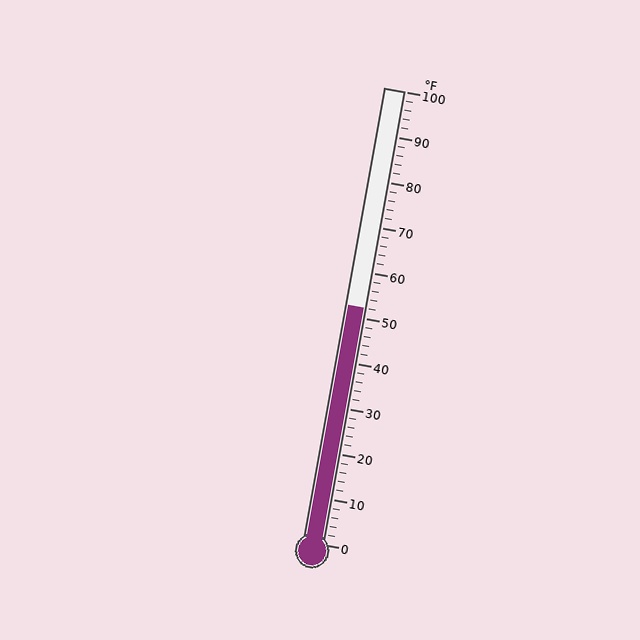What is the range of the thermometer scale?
The thermometer scale ranges from 0°F to 100°F.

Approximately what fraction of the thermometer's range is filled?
The thermometer is filled to approximately 50% of its range.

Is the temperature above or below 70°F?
The temperature is below 70°F.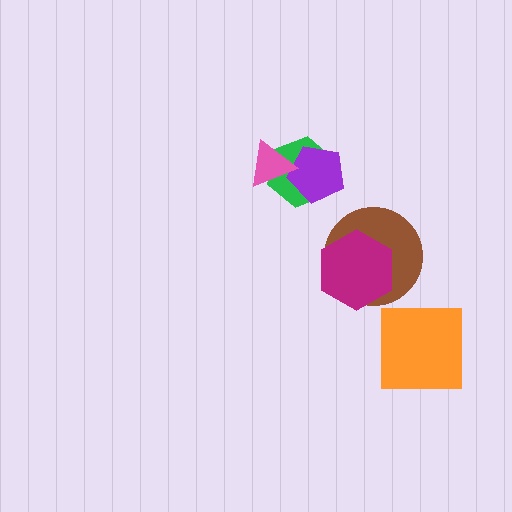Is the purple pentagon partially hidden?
Yes, it is partially covered by another shape.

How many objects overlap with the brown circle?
1 object overlaps with the brown circle.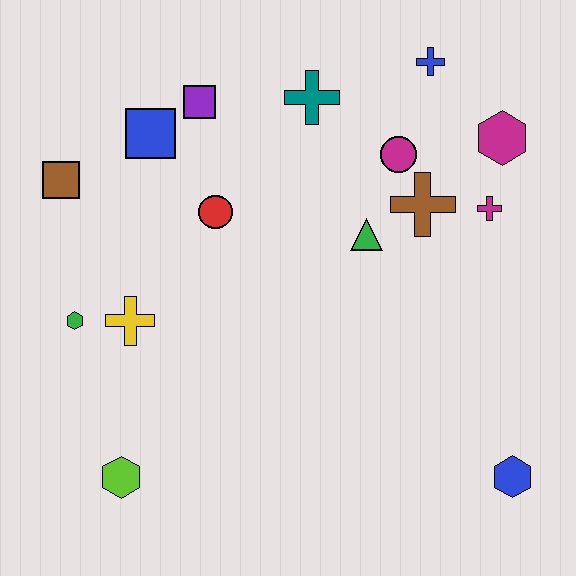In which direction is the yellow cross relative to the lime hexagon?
The yellow cross is above the lime hexagon.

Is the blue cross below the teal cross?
No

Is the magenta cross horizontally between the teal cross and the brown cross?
No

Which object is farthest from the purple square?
The blue hexagon is farthest from the purple square.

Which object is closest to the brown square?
The blue square is closest to the brown square.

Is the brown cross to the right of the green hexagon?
Yes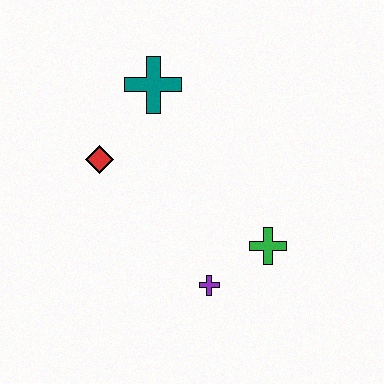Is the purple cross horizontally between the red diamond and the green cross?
Yes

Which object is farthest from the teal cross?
The purple cross is farthest from the teal cross.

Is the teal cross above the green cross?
Yes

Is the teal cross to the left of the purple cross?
Yes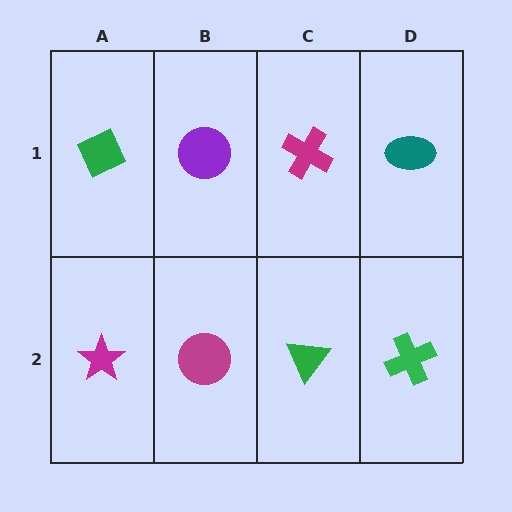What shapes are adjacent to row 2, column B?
A purple circle (row 1, column B), a magenta star (row 2, column A), a green triangle (row 2, column C).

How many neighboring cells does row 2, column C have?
3.